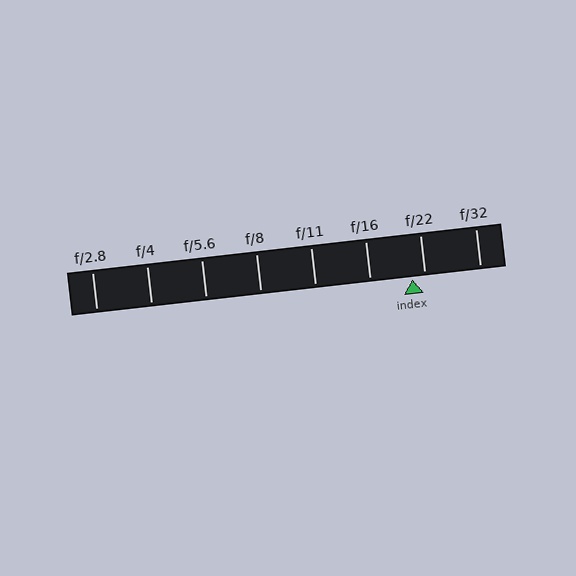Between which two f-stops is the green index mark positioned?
The index mark is between f/16 and f/22.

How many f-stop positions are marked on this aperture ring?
There are 8 f-stop positions marked.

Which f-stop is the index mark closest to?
The index mark is closest to f/22.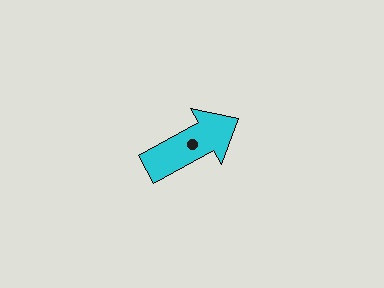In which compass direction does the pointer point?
Northeast.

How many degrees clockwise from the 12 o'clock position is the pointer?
Approximately 61 degrees.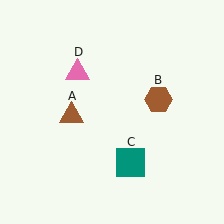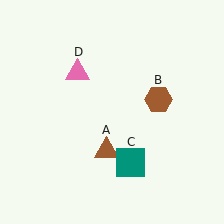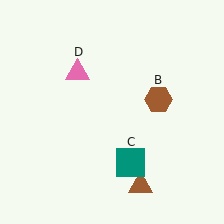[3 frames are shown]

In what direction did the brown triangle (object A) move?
The brown triangle (object A) moved down and to the right.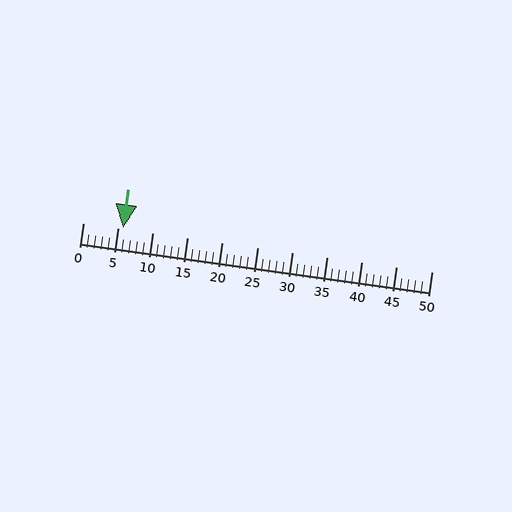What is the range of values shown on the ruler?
The ruler shows values from 0 to 50.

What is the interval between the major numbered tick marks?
The major tick marks are spaced 5 units apart.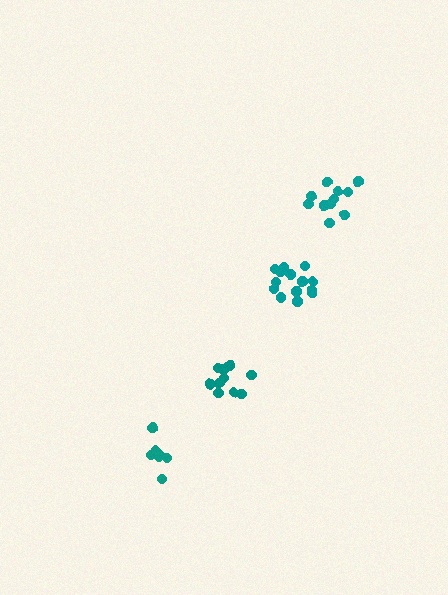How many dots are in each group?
Group 1: 11 dots, Group 2: 8 dots, Group 3: 10 dots, Group 4: 14 dots (43 total).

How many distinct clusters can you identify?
There are 4 distinct clusters.